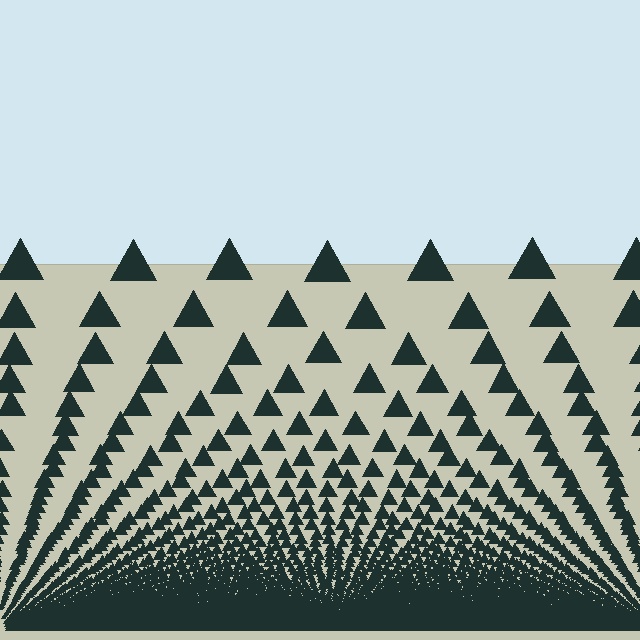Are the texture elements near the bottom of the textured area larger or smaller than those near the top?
Smaller. The gradient is inverted — elements near the bottom are smaller and denser.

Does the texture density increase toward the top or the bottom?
Density increases toward the bottom.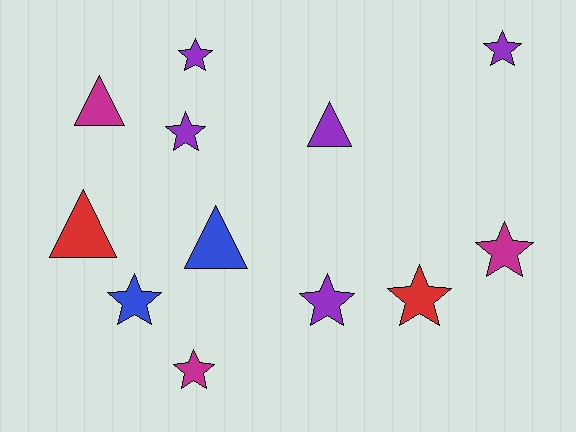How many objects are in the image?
There are 12 objects.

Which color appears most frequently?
Purple, with 5 objects.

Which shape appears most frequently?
Star, with 8 objects.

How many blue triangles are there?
There is 1 blue triangle.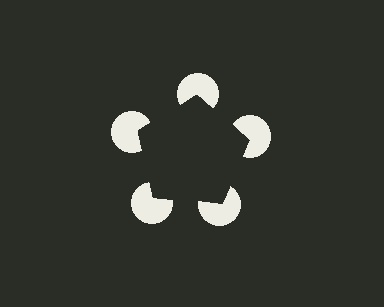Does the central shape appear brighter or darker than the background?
It typically appears slightly darker than the background, even though no actual brightness change is drawn.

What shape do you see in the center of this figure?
An illusory pentagon — its edges are inferred from the aligned wedge cuts in the pac-man discs, not physically drawn.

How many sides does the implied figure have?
5 sides.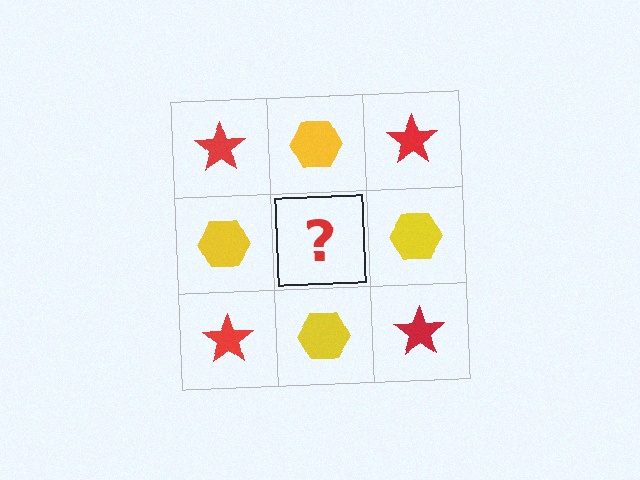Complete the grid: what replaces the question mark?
The question mark should be replaced with a red star.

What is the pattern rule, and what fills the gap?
The rule is that it alternates red star and yellow hexagon in a checkerboard pattern. The gap should be filled with a red star.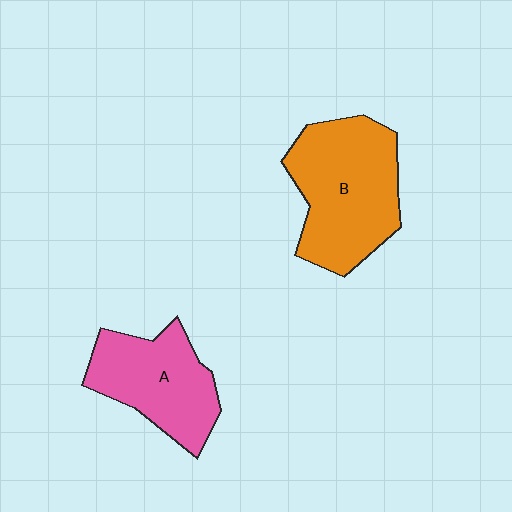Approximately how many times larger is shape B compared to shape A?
Approximately 1.3 times.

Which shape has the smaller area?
Shape A (pink).